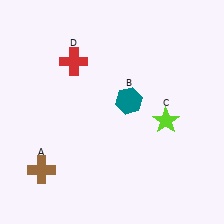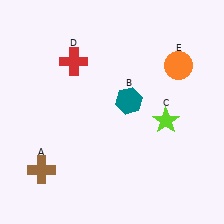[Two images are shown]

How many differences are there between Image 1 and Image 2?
There is 1 difference between the two images.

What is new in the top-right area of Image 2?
An orange circle (E) was added in the top-right area of Image 2.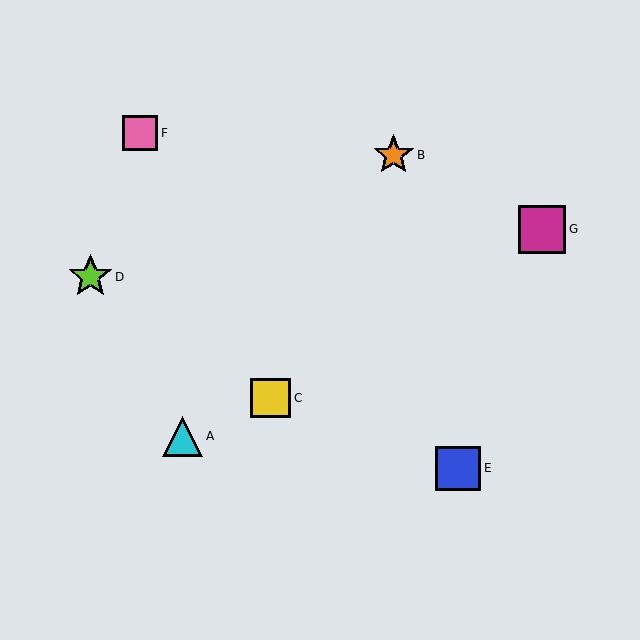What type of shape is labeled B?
Shape B is an orange star.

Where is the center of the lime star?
The center of the lime star is at (90, 277).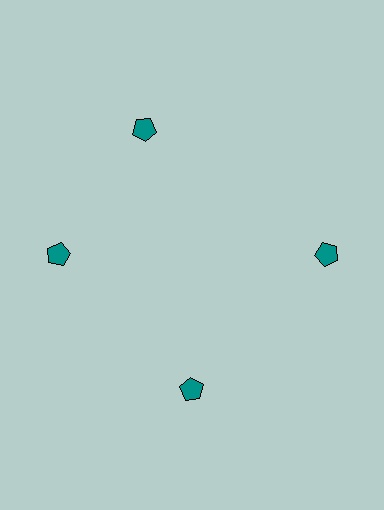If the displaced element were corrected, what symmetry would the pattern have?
It would have 4-fold rotational symmetry — the pattern would map onto itself every 90 degrees.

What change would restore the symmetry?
The symmetry would be restored by rotating it back into even spacing with its neighbors so that all 4 pentagons sit at equal angles and equal distance from the center.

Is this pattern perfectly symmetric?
No. The 4 teal pentagons are arranged in a ring, but one element near the 12 o'clock position is rotated out of alignment along the ring, breaking the 4-fold rotational symmetry.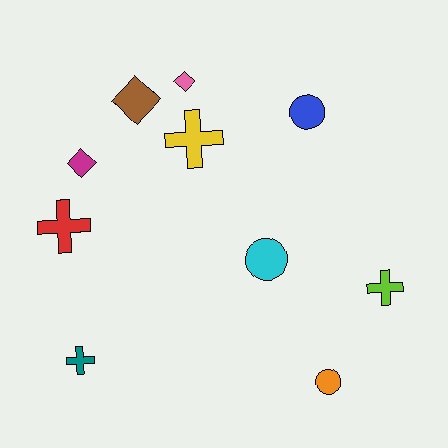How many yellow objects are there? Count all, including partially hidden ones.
There is 1 yellow object.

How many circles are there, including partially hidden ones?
There are 3 circles.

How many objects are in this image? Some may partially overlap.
There are 10 objects.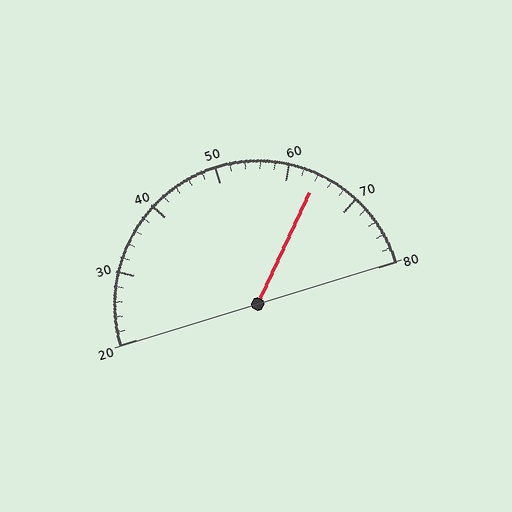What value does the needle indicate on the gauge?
The needle indicates approximately 64.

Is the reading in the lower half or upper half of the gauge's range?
The reading is in the upper half of the range (20 to 80).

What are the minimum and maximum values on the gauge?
The gauge ranges from 20 to 80.